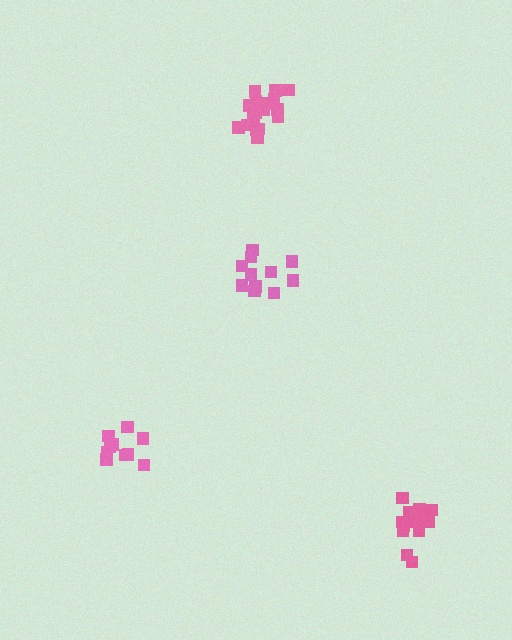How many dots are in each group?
Group 1: 11 dots, Group 2: 15 dots, Group 3: 11 dots, Group 4: 17 dots (54 total).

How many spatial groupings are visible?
There are 4 spatial groupings.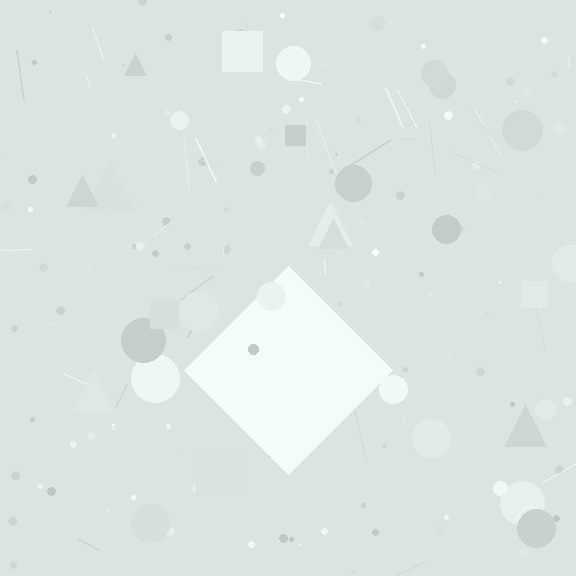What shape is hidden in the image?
A diamond is hidden in the image.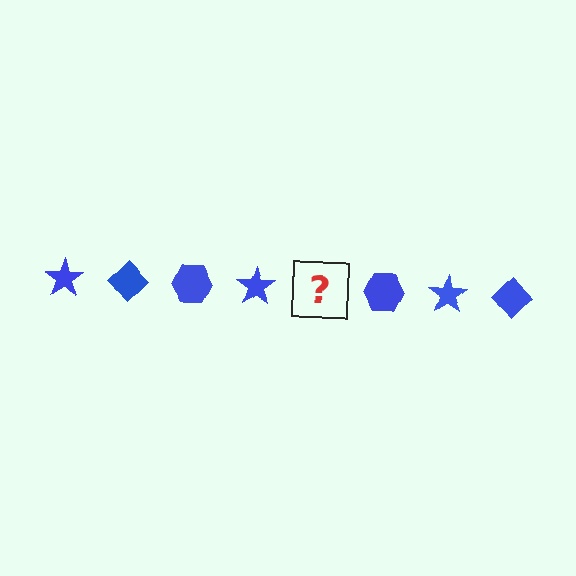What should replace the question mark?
The question mark should be replaced with a blue diamond.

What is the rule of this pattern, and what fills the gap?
The rule is that the pattern cycles through star, diamond, hexagon shapes in blue. The gap should be filled with a blue diamond.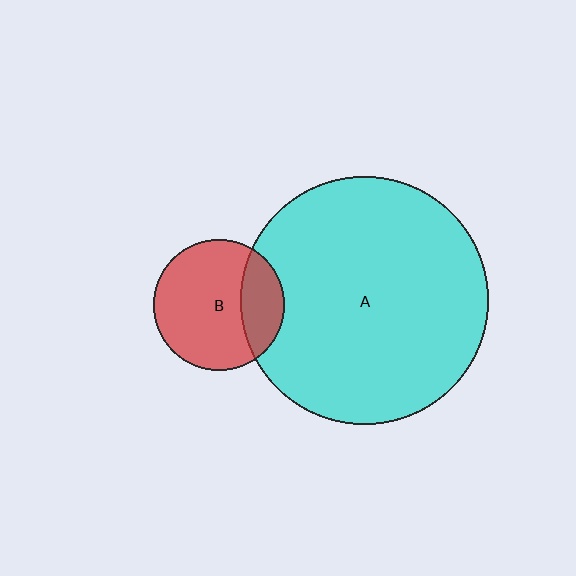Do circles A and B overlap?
Yes.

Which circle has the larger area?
Circle A (cyan).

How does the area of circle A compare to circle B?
Approximately 3.6 times.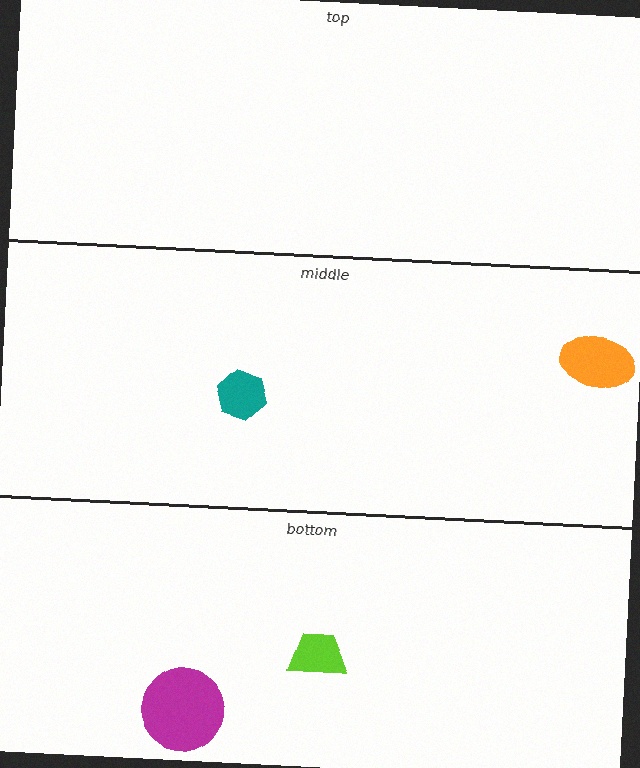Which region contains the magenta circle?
The bottom region.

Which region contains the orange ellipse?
The middle region.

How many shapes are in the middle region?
2.